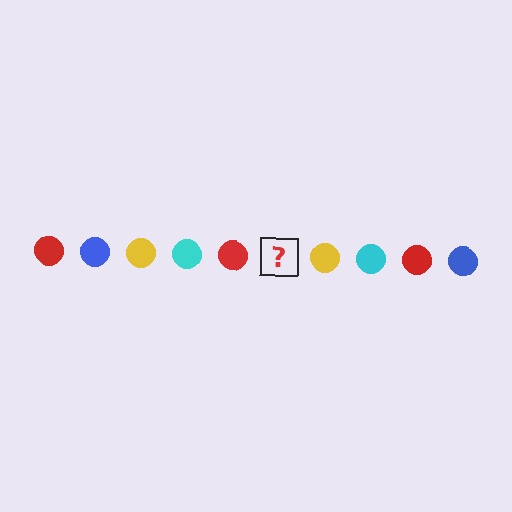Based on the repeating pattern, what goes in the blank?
The blank should be a blue circle.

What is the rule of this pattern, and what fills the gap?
The rule is that the pattern cycles through red, blue, yellow, cyan circles. The gap should be filled with a blue circle.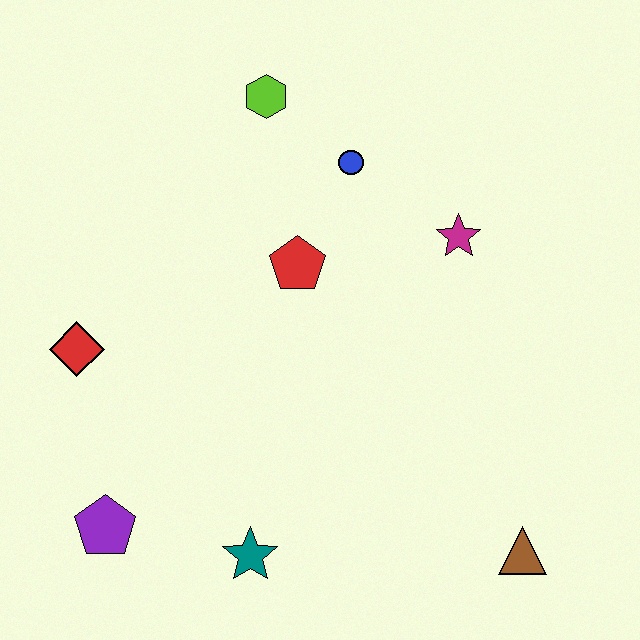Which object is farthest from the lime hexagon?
The brown triangle is farthest from the lime hexagon.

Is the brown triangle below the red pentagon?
Yes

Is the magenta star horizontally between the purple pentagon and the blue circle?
No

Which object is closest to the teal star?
The purple pentagon is closest to the teal star.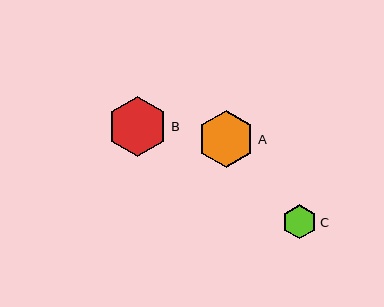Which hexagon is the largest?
Hexagon B is the largest with a size of approximately 60 pixels.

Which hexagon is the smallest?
Hexagon C is the smallest with a size of approximately 34 pixels.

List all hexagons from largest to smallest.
From largest to smallest: B, A, C.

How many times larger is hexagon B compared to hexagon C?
Hexagon B is approximately 1.8 times the size of hexagon C.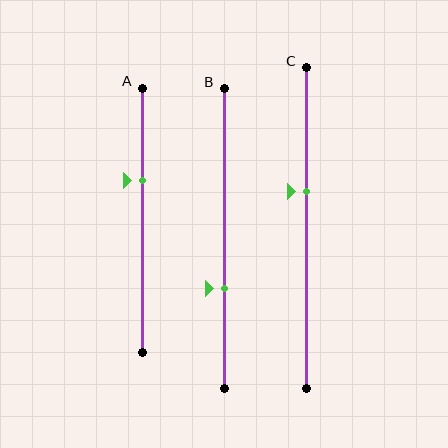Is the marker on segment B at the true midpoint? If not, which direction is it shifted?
No, the marker on segment B is shifted downward by about 17% of the segment length.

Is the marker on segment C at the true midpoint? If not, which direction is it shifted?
No, the marker on segment C is shifted upward by about 11% of the segment length.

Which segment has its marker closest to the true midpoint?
Segment C has its marker closest to the true midpoint.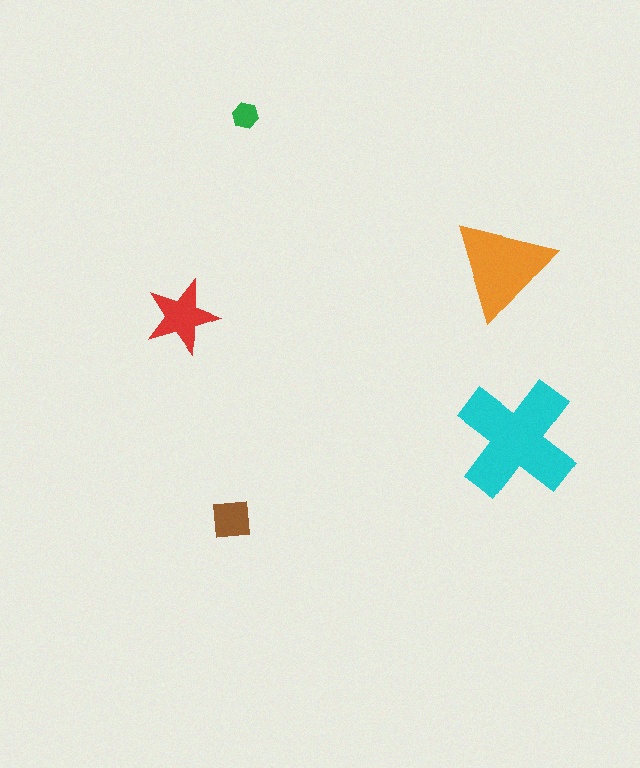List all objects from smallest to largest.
The green hexagon, the brown square, the red star, the orange triangle, the cyan cross.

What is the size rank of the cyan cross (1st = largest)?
1st.